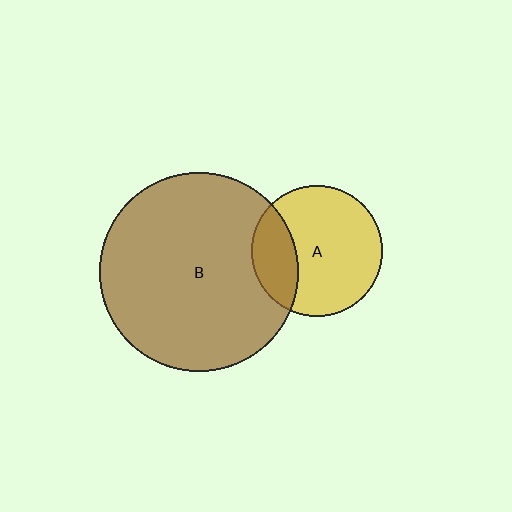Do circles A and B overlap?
Yes.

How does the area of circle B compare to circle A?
Approximately 2.3 times.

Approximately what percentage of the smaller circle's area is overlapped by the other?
Approximately 25%.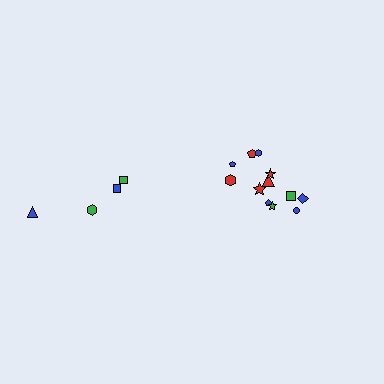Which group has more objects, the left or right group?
The right group.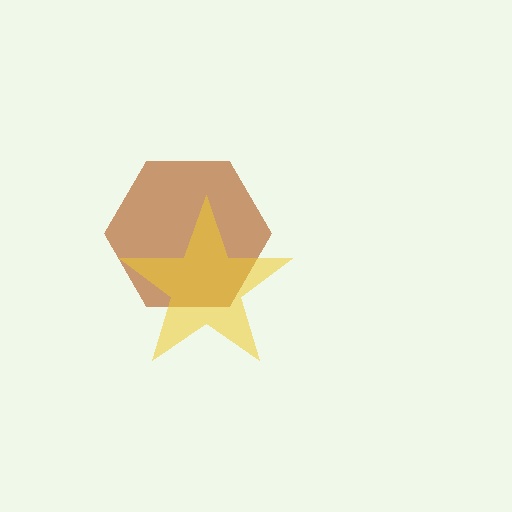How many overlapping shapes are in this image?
There are 2 overlapping shapes in the image.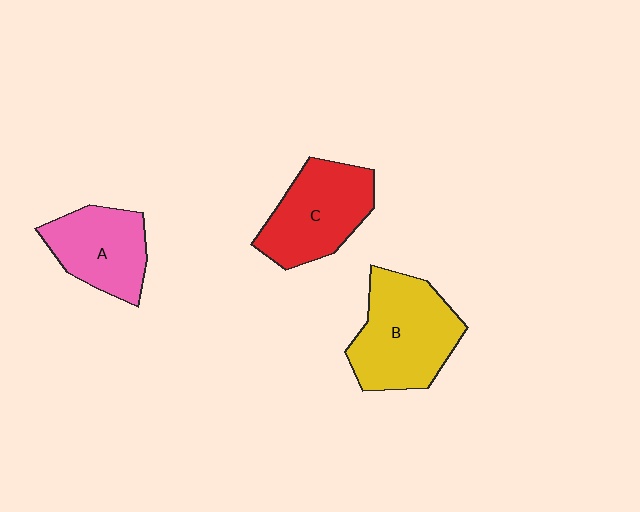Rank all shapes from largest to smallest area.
From largest to smallest: B (yellow), C (red), A (pink).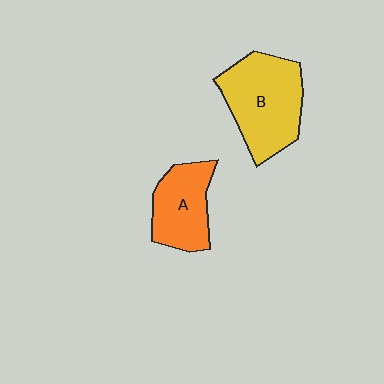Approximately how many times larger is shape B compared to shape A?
Approximately 1.5 times.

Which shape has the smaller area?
Shape A (orange).